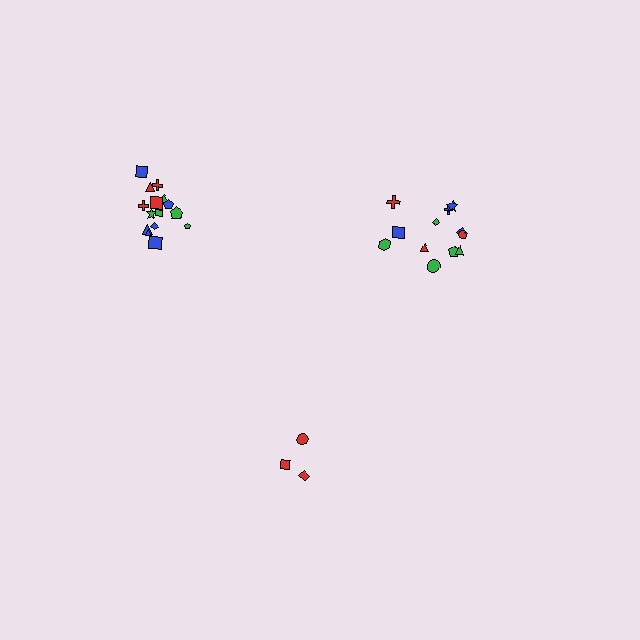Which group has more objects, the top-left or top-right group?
The top-left group.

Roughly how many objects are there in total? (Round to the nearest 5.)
Roughly 30 objects in total.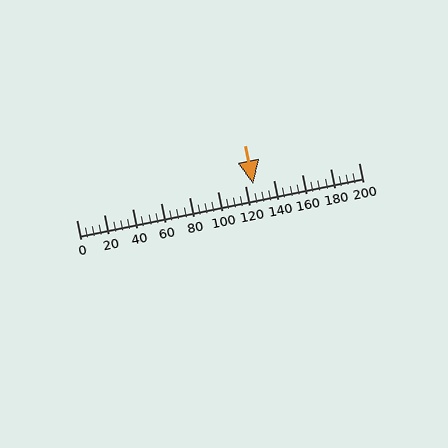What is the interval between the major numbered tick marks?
The major tick marks are spaced 20 units apart.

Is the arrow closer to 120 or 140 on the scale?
The arrow is closer to 120.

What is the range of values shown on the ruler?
The ruler shows values from 0 to 200.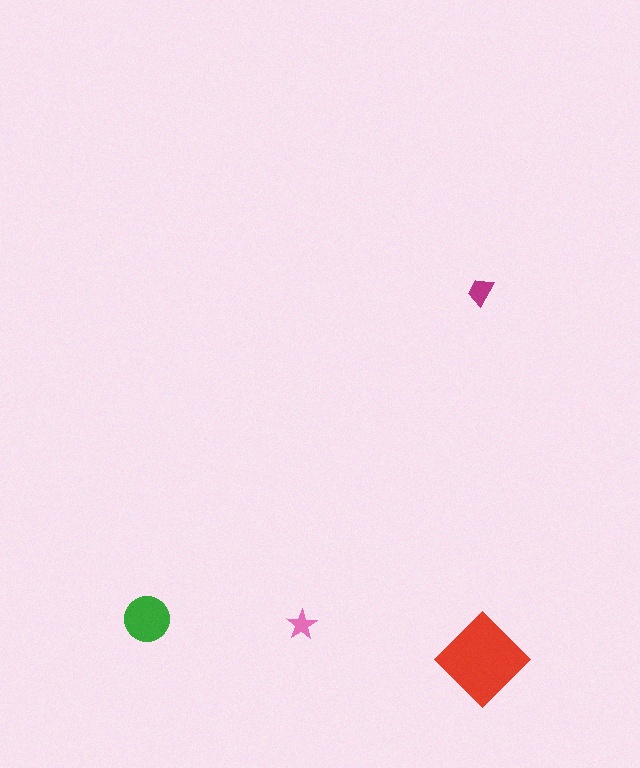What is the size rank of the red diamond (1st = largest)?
1st.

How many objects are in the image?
There are 4 objects in the image.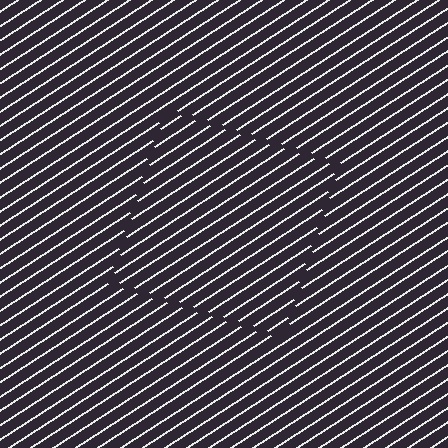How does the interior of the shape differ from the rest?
The interior of the shape contains the same grating, shifted by half a period — the contour is defined by the phase discontinuity where line-ends from the inner and outer gratings abut.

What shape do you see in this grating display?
An illusory square. The interior of the shape contains the same grating, shifted by half a period — the contour is defined by the phase discontinuity where line-ends from the inner and outer gratings abut.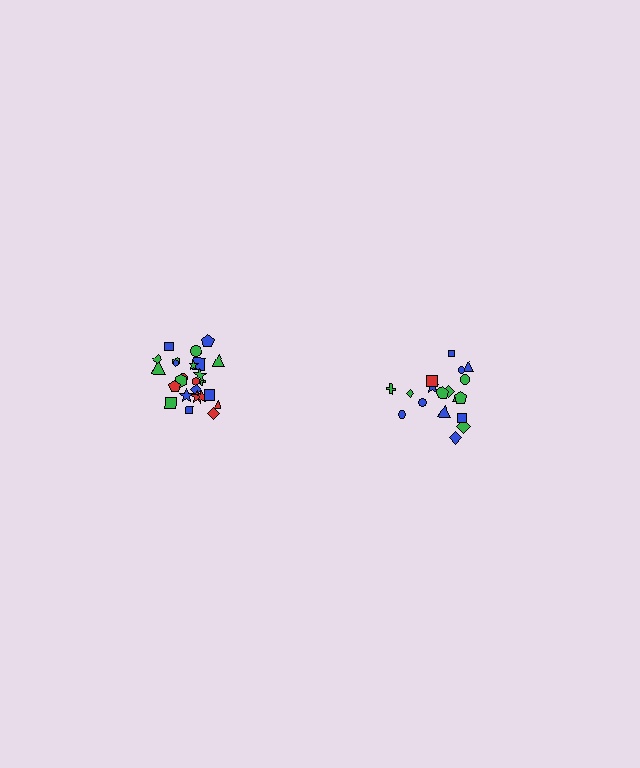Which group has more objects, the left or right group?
The left group.